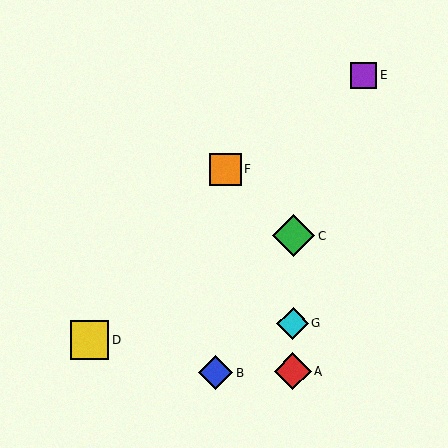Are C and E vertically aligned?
No, C is at x≈294 and E is at x≈363.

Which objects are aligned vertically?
Objects A, C, G are aligned vertically.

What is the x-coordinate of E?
Object E is at x≈363.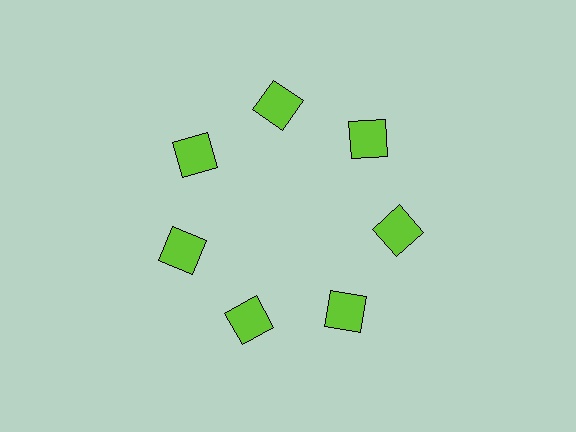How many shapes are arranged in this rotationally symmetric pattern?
There are 7 shapes, arranged in 7 groups of 1.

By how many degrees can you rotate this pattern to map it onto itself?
The pattern maps onto itself every 51 degrees of rotation.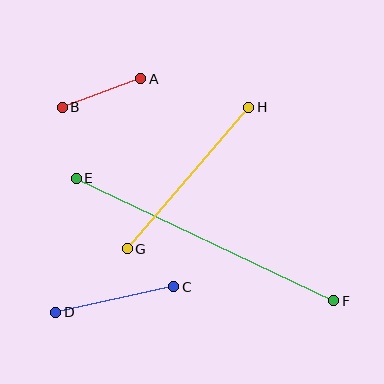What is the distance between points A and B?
The distance is approximately 83 pixels.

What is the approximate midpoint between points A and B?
The midpoint is at approximately (102, 93) pixels.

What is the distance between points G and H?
The distance is approximately 187 pixels.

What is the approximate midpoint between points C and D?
The midpoint is at approximately (115, 300) pixels.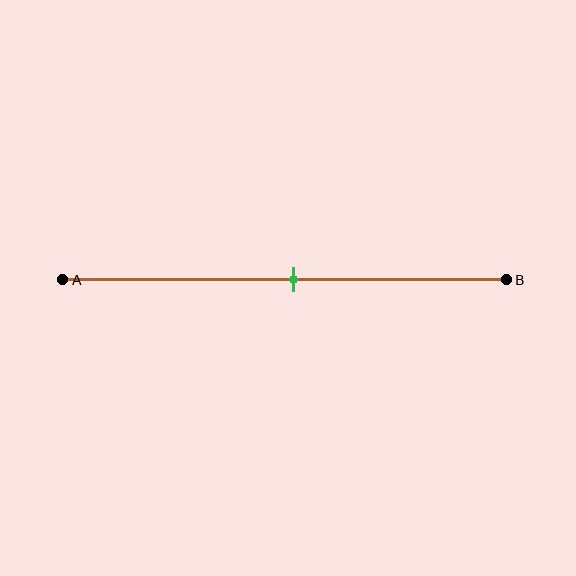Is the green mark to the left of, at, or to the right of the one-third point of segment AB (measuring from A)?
The green mark is to the right of the one-third point of segment AB.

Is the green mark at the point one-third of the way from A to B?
No, the mark is at about 50% from A, not at the 33% one-third point.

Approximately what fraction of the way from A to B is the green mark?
The green mark is approximately 50% of the way from A to B.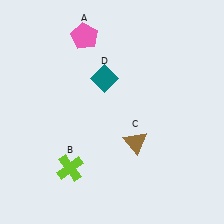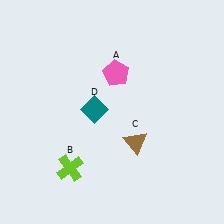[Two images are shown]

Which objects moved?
The objects that moved are: the pink pentagon (A), the teal diamond (D).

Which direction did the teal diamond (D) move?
The teal diamond (D) moved down.